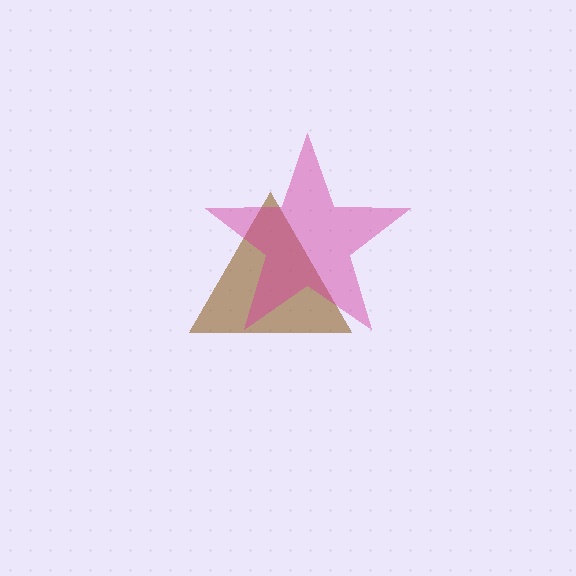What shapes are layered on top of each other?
The layered shapes are: a brown triangle, a magenta star.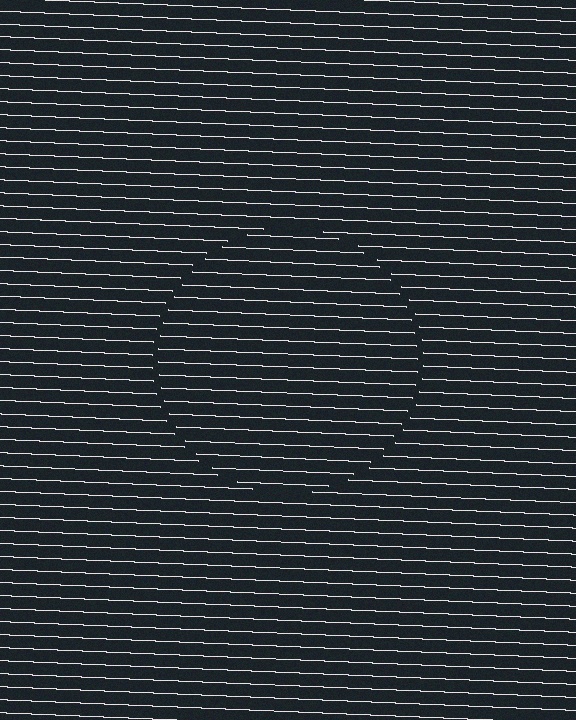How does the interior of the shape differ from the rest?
The interior of the shape contains the same grating, shifted by half a period — the contour is defined by the phase discontinuity where line-ends from the inner and outer gratings abut.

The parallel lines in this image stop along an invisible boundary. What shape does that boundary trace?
An illusory circle. The interior of the shape contains the same grating, shifted by half a period — the contour is defined by the phase discontinuity where line-ends from the inner and outer gratings abut.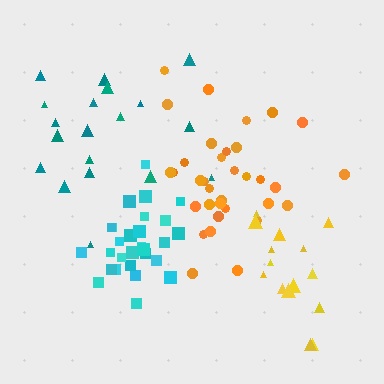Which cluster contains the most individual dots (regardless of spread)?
Orange (34).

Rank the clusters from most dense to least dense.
cyan, orange, yellow, teal.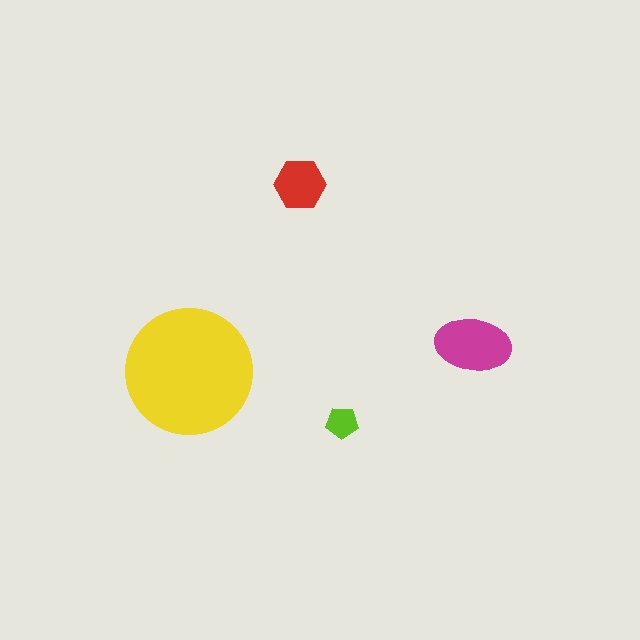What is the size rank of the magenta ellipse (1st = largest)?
2nd.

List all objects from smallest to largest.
The lime pentagon, the red hexagon, the magenta ellipse, the yellow circle.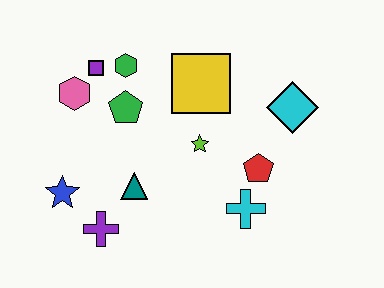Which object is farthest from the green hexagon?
The cyan cross is farthest from the green hexagon.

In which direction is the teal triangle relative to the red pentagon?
The teal triangle is to the left of the red pentagon.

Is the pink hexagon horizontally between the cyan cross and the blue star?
Yes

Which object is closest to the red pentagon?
The cyan cross is closest to the red pentagon.